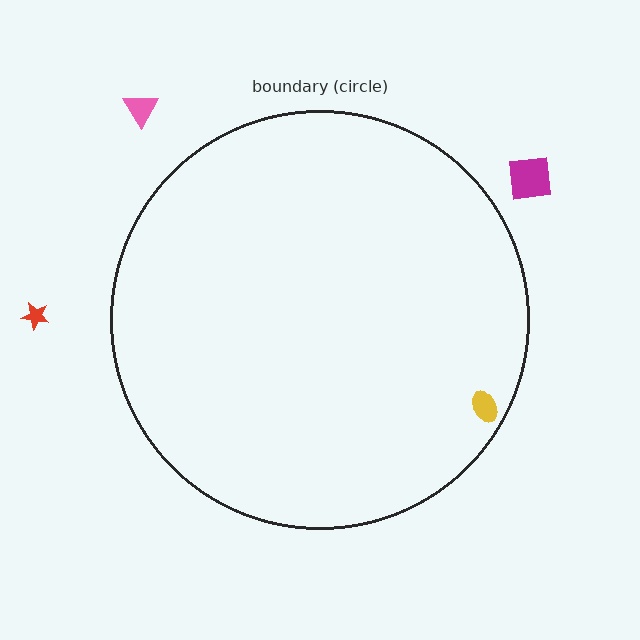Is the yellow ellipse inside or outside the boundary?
Inside.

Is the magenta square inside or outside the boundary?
Outside.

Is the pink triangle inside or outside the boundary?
Outside.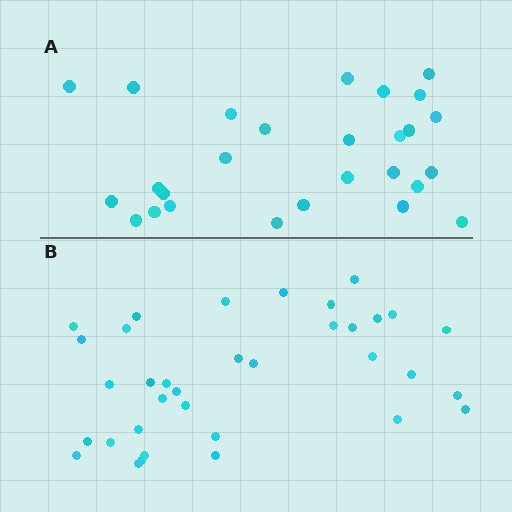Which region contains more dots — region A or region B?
Region B (the bottom region) has more dots.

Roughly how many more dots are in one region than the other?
Region B has roughly 8 or so more dots than region A.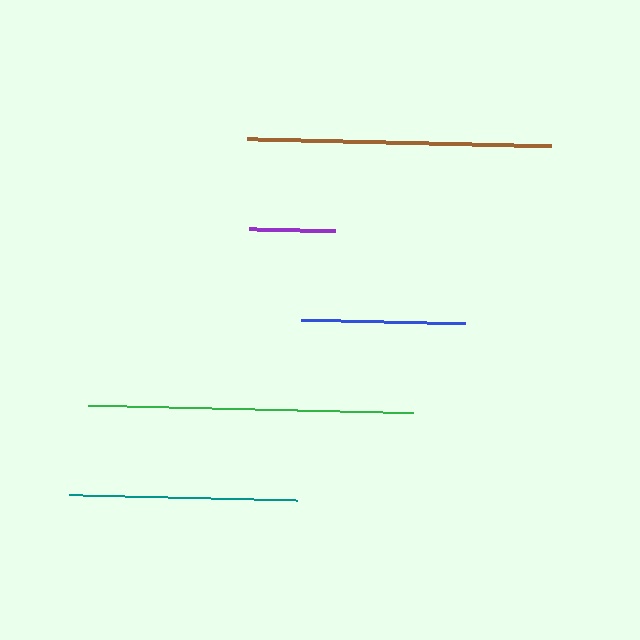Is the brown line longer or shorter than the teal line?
The brown line is longer than the teal line.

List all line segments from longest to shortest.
From longest to shortest: green, brown, teal, blue, purple.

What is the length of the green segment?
The green segment is approximately 325 pixels long.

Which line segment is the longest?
The green line is the longest at approximately 325 pixels.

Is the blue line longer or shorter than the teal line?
The teal line is longer than the blue line.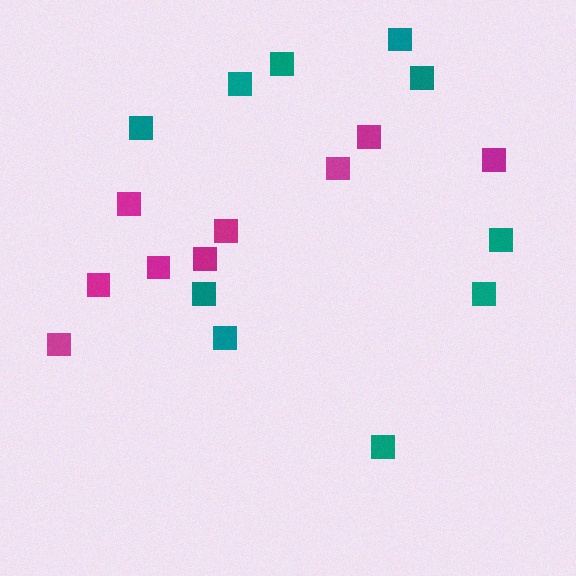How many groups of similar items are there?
There are 2 groups: one group of teal squares (10) and one group of magenta squares (9).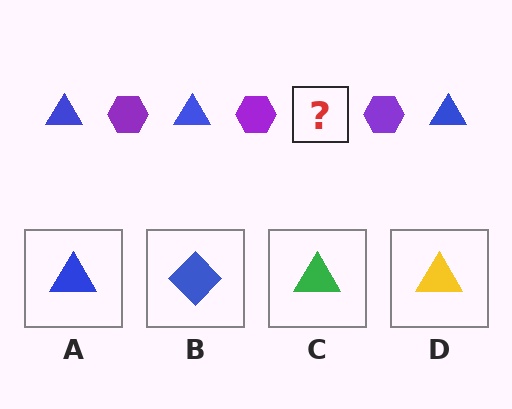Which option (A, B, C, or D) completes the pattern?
A.